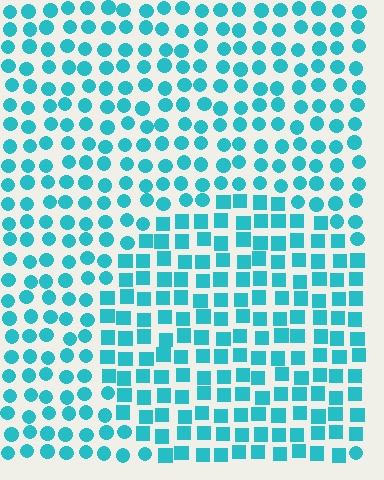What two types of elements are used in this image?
The image uses squares inside the circle region and circles outside it.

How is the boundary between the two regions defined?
The boundary is defined by a change in element shape: squares inside vs. circles outside. All elements share the same color and spacing.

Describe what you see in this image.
The image is filled with small cyan elements arranged in a uniform grid. A circle-shaped region contains squares, while the surrounding area contains circles. The boundary is defined purely by the change in element shape.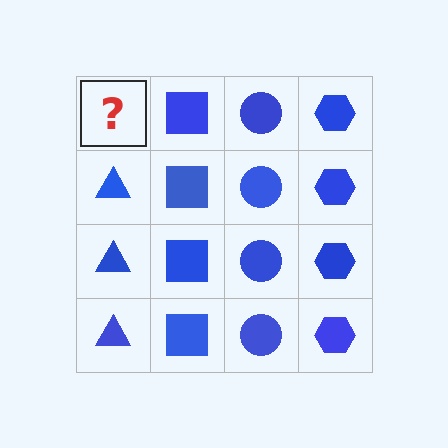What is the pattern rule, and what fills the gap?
The rule is that each column has a consistent shape. The gap should be filled with a blue triangle.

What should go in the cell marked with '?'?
The missing cell should contain a blue triangle.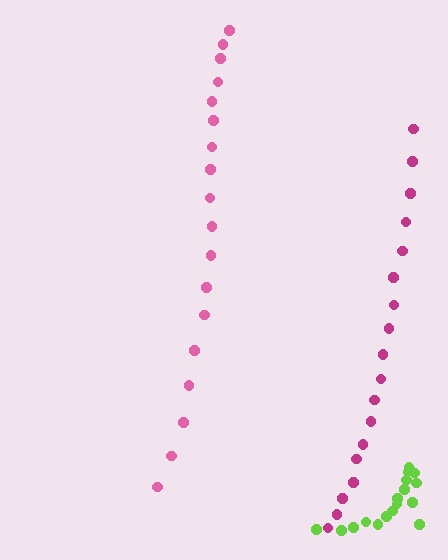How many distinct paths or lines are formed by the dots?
There are 3 distinct paths.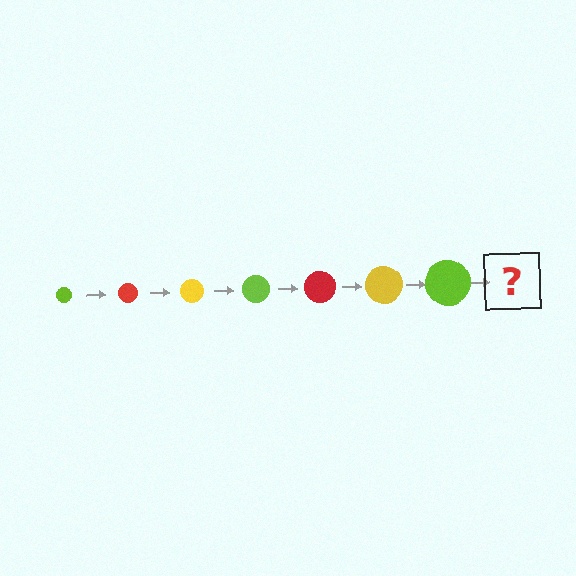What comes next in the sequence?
The next element should be a red circle, larger than the previous one.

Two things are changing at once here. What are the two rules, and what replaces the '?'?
The two rules are that the circle grows larger each step and the color cycles through lime, red, and yellow. The '?' should be a red circle, larger than the previous one.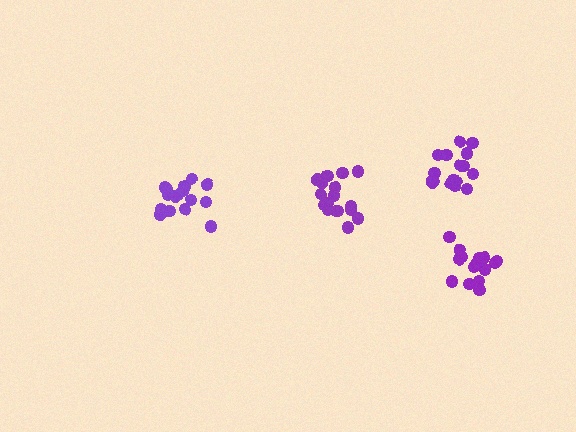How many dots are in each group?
Group 1: 15 dots, Group 2: 17 dots, Group 3: 17 dots, Group 4: 17 dots (66 total).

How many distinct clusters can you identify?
There are 4 distinct clusters.